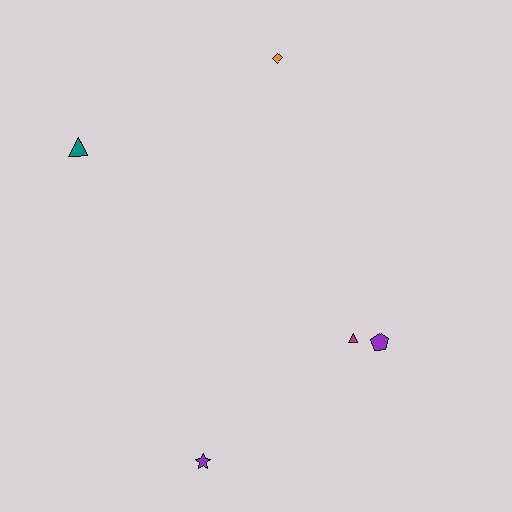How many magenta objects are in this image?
There is 1 magenta object.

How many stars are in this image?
There is 1 star.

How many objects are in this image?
There are 5 objects.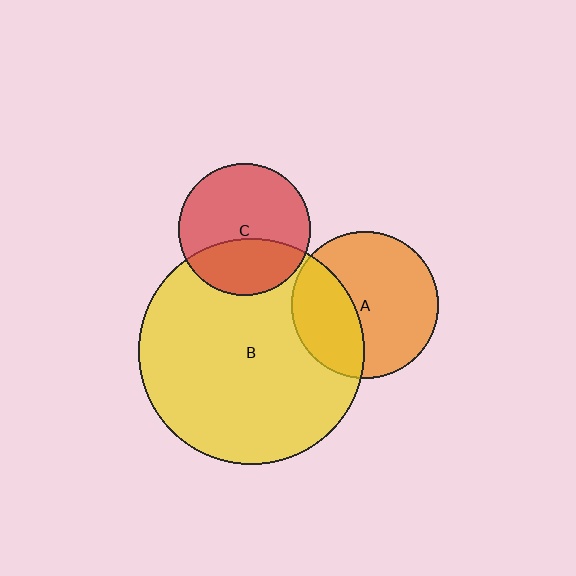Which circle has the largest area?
Circle B (yellow).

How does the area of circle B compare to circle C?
Approximately 3.0 times.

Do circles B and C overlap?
Yes.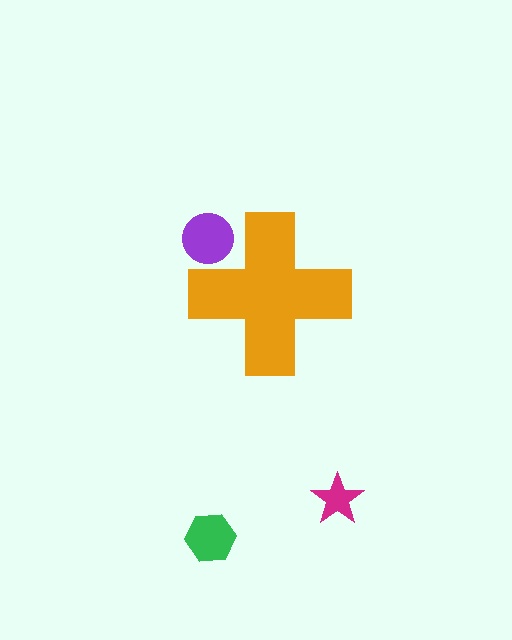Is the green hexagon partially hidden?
No, the green hexagon is fully visible.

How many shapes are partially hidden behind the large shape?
1 shape is partially hidden.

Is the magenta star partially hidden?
No, the magenta star is fully visible.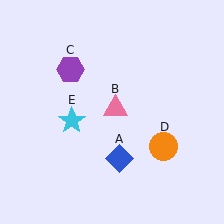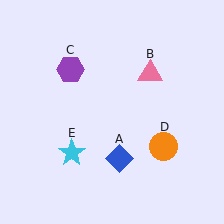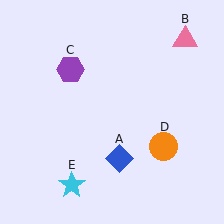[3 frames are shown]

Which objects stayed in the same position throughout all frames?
Blue diamond (object A) and purple hexagon (object C) and orange circle (object D) remained stationary.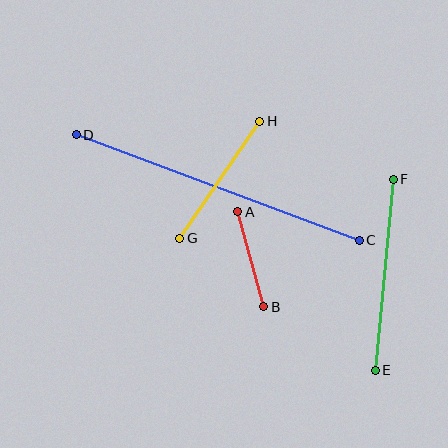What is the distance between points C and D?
The distance is approximately 302 pixels.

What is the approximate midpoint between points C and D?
The midpoint is at approximately (218, 187) pixels.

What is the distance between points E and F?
The distance is approximately 191 pixels.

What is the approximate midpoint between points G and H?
The midpoint is at approximately (220, 180) pixels.